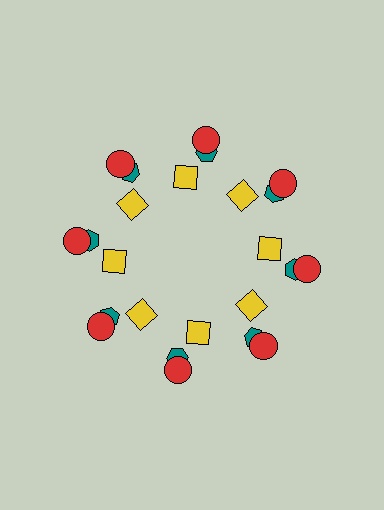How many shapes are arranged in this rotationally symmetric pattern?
There are 24 shapes, arranged in 8 groups of 3.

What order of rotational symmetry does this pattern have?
This pattern has 8-fold rotational symmetry.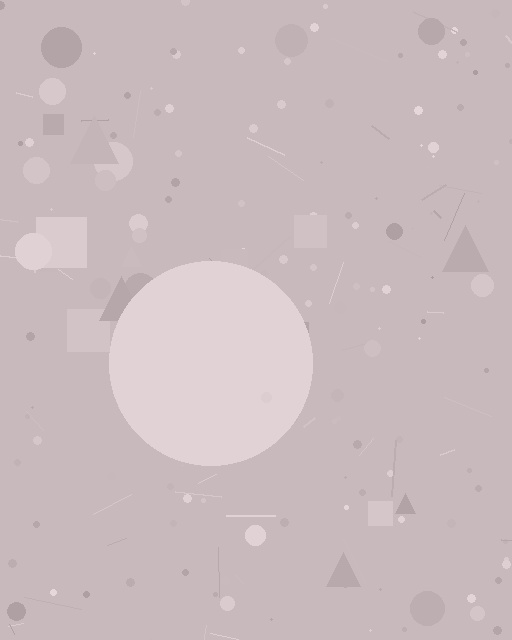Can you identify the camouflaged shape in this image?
The camouflaged shape is a circle.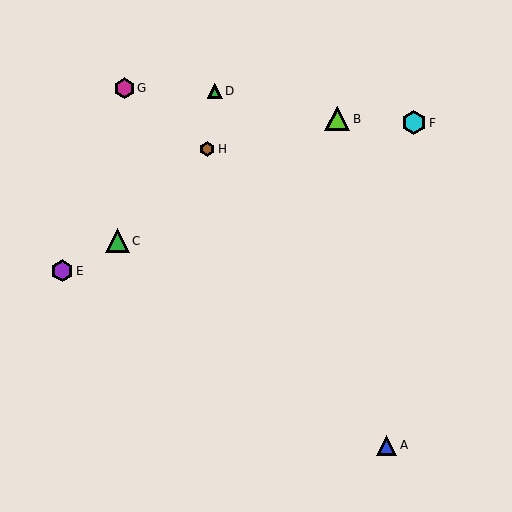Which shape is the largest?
The lime triangle (labeled B) is the largest.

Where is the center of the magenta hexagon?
The center of the magenta hexagon is at (124, 88).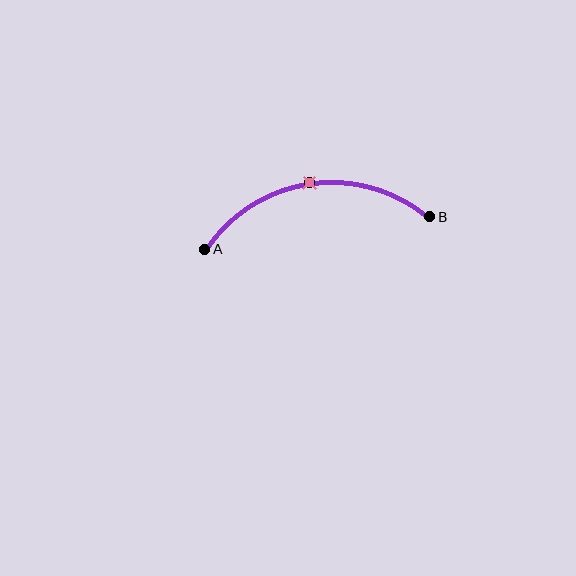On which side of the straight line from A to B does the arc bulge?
The arc bulges above the straight line connecting A and B.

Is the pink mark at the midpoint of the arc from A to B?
Yes. The pink mark lies on the arc at equal arc-length from both A and B — it is the arc midpoint.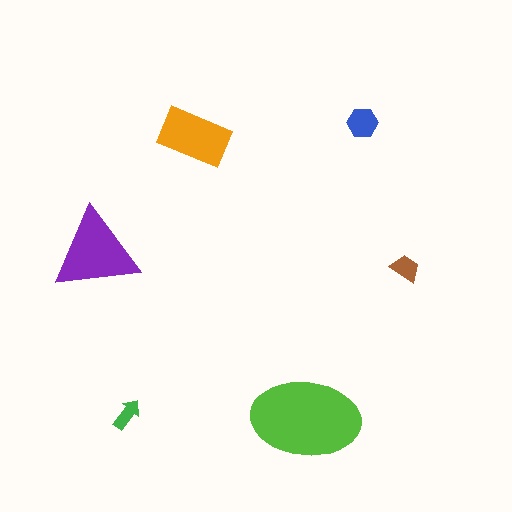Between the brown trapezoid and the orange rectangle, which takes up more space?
The orange rectangle.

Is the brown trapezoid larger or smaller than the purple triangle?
Smaller.